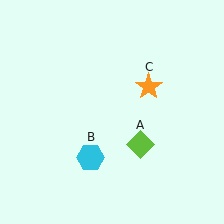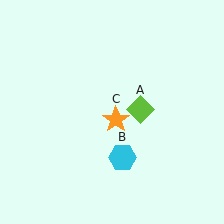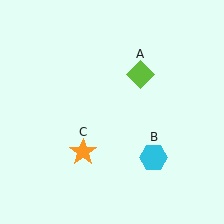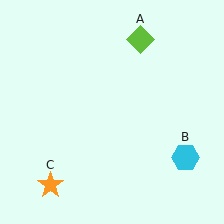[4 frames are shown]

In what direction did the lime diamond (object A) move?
The lime diamond (object A) moved up.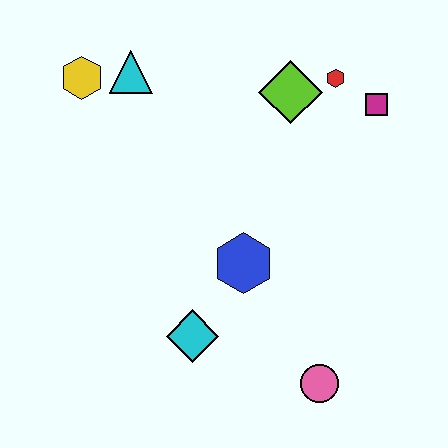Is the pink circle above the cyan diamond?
No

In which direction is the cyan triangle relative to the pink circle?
The cyan triangle is above the pink circle.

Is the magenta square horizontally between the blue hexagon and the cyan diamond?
No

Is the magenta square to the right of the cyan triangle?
Yes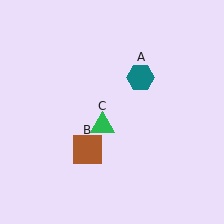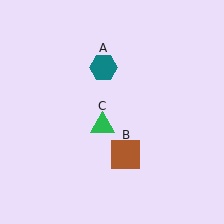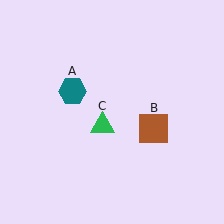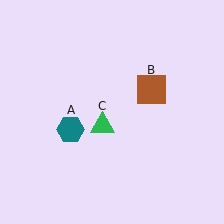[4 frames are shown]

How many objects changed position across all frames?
2 objects changed position: teal hexagon (object A), brown square (object B).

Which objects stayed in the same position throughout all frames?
Green triangle (object C) remained stationary.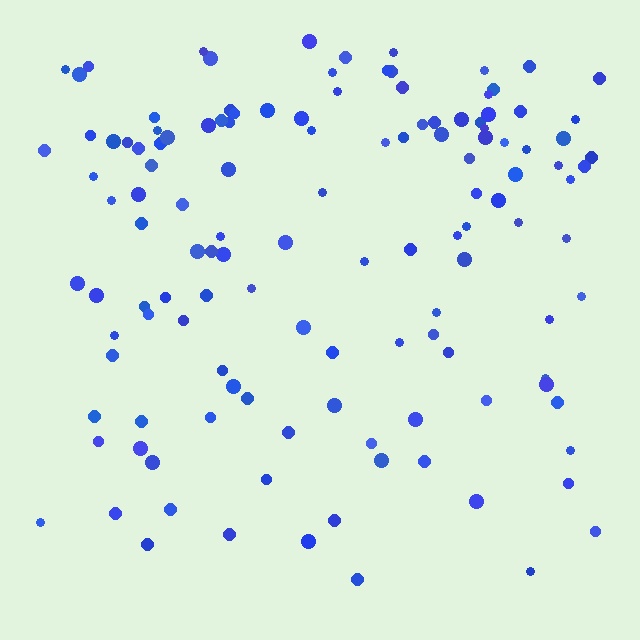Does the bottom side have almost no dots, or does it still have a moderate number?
Still a moderate number, just noticeably fewer than the top.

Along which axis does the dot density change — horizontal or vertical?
Vertical.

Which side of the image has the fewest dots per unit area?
The bottom.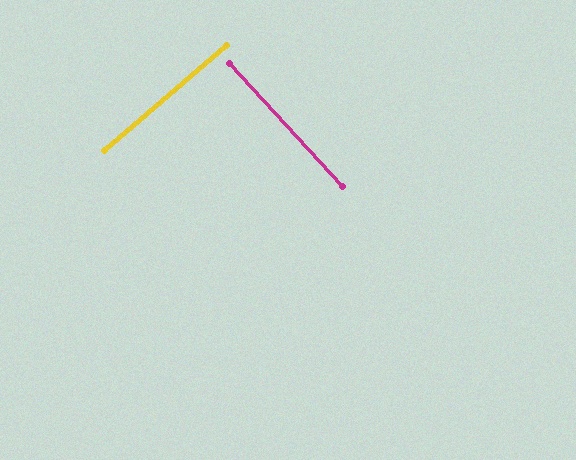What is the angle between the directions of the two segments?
Approximately 88 degrees.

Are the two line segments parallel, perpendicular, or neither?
Perpendicular — they meet at approximately 88°.